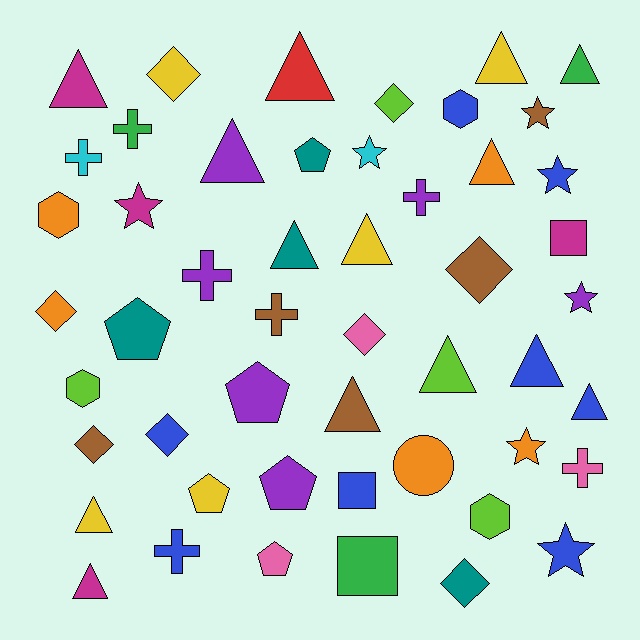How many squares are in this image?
There are 3 squares.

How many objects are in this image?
There are 50 objects.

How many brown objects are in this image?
There are 5 brown objects.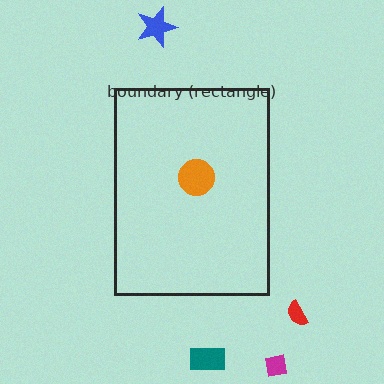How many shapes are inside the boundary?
1 inside, 4 outside.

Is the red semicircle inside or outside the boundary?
Outside.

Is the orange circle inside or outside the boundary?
Inside.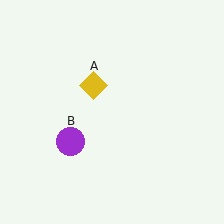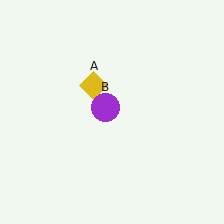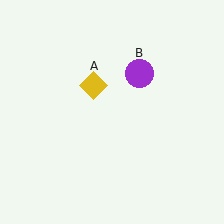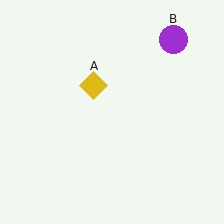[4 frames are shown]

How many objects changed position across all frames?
1 object changed position: purple circle (object B).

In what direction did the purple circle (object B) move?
The purple circle (object B) moved up and to the right.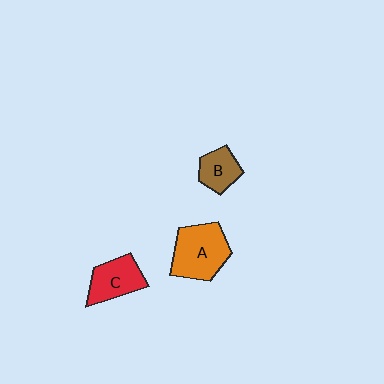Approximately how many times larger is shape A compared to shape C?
Approximately 1.4 times.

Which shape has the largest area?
Shape A (orange).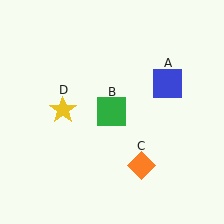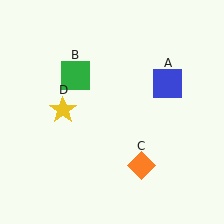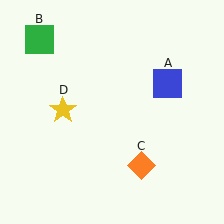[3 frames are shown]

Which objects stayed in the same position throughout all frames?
Blue square (object A) and orange diamond (object C) and yellow star (object D) remained stationary.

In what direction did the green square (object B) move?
The green square (object B) moved up and to the left.